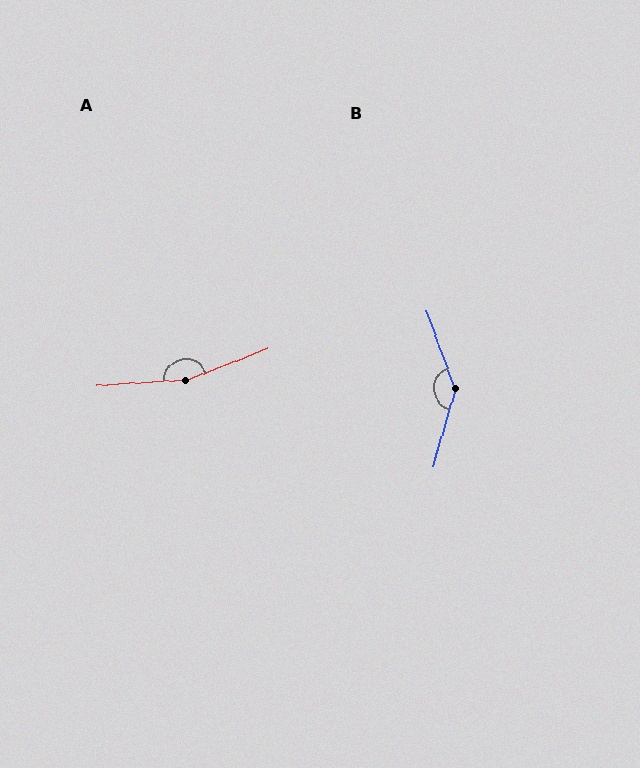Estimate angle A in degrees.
Approximately 162 degrees.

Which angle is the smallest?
B, at approximately 144 degrees.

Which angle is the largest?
A, at approximately 162 degrees.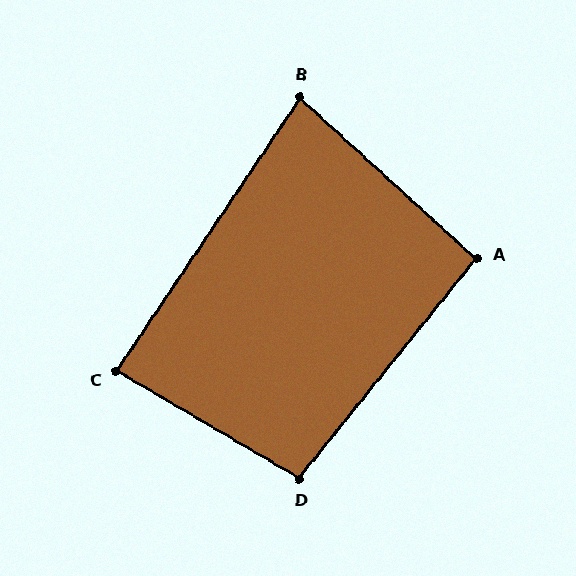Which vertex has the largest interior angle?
D, at approximately 98 degrees.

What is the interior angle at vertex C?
Approximately 86 degrees (approximately right).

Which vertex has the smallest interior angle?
B, at approximately 82 degrees.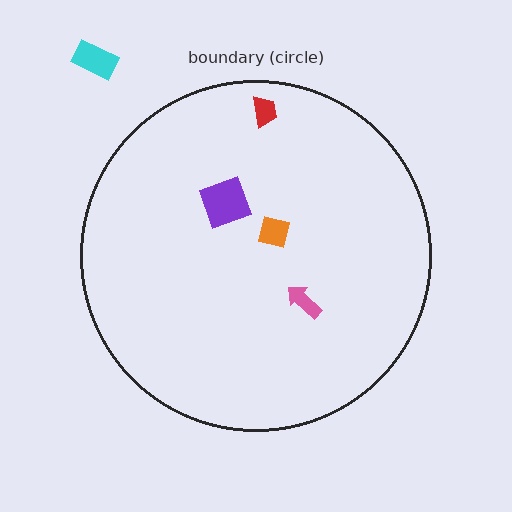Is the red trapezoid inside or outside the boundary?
Inside.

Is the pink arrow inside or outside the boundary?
Inside.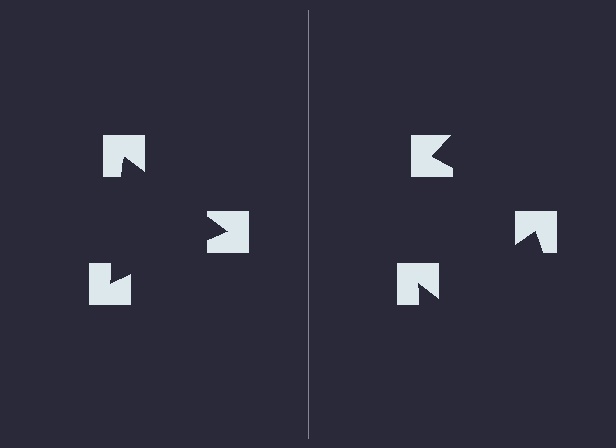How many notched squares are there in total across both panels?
6 — 3 on each side.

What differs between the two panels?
The notched squares are positioned identically on both sides; only the wedge orientations differ. On the left they align to a triangle; on the right they are misaligned.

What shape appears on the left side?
An illusory triangle.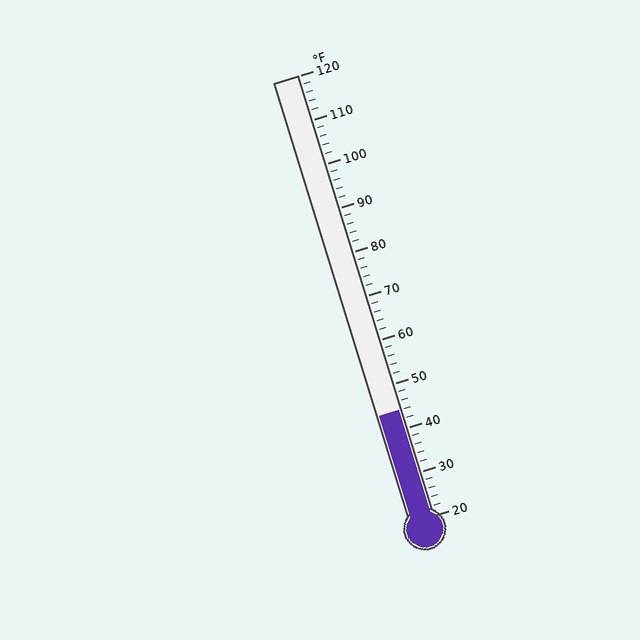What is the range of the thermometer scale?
The thermometer scale ranges from 20°F to 120°F.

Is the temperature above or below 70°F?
The temperature is below 70°F.